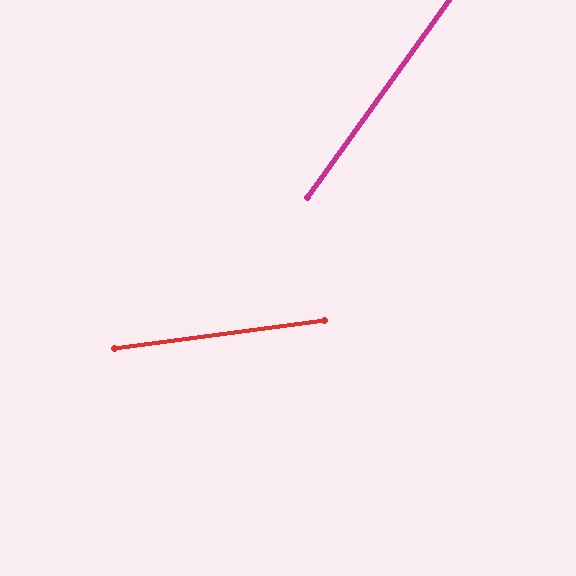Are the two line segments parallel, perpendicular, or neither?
Neither parallel nor perpendicular — they differ by about 47°.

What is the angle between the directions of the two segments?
Approximately 47 degrees.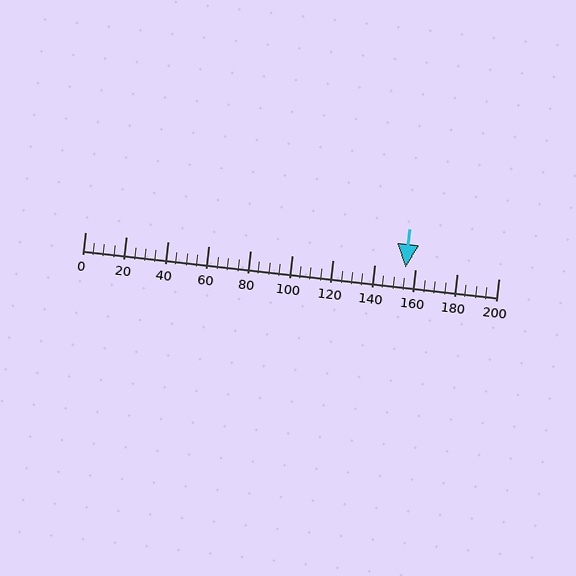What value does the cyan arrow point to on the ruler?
The cyan arrow points to approximately 155.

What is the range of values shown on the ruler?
The ruler shows values from 0 to 200.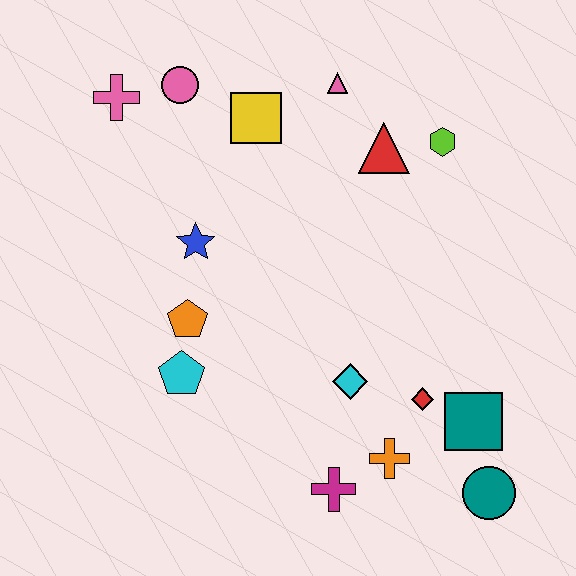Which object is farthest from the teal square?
The pink cross is farthest from the teal square.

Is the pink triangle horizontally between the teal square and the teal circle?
No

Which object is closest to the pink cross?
The pink circle is closest to the pink cross.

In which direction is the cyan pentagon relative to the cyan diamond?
The cyan pentagon is to the left of the cyan diamond.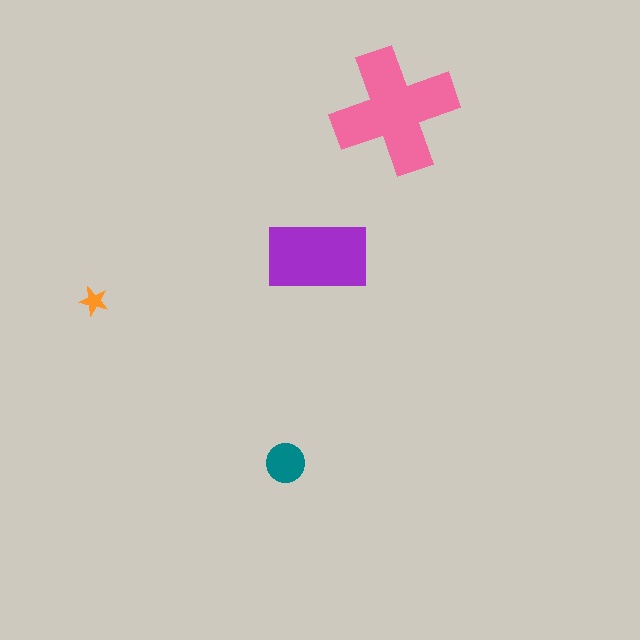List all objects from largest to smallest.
The pink cross, the purple rectangle, the teal circle, the orange star.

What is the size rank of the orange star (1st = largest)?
4th.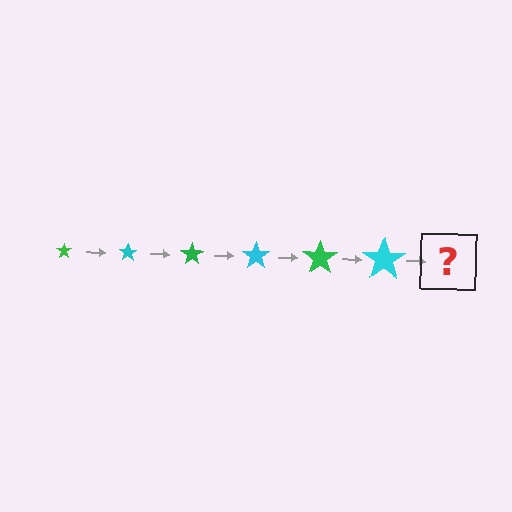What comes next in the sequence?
The next element should be a green star, larger than the previous one.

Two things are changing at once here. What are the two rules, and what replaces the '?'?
The two rules are that the star grows larger each step and the color cycles through green and cyan. The '?' should be a green star, larger than the previous one.